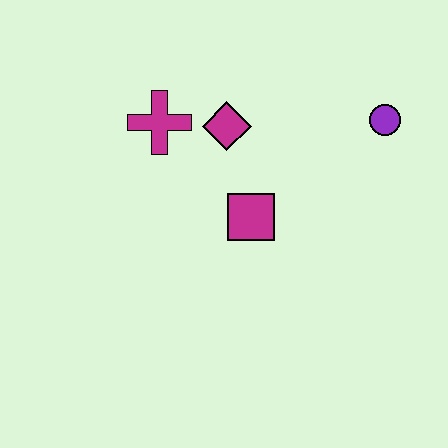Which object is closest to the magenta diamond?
The magenta cross is closest to the magenta diamond.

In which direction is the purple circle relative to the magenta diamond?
The purple circle is to the right of the magenta diamond.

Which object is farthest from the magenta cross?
The purple circle is farthest from the magenta cross.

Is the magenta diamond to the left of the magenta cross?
No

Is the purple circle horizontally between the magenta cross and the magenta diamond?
No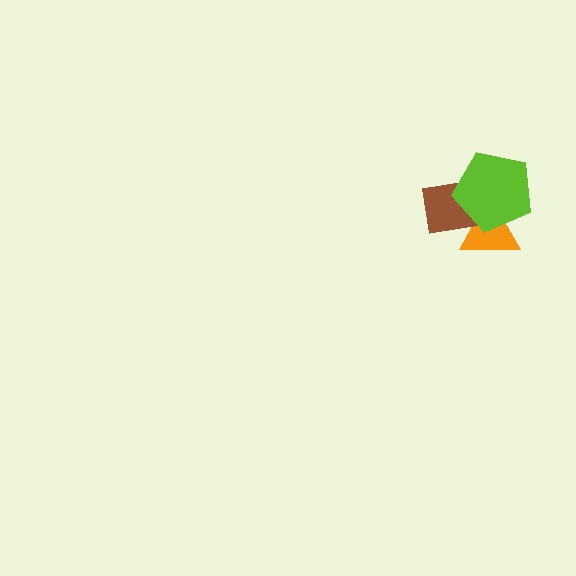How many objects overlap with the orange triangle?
2 objects overlap with the orange triangle.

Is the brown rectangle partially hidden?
Yes, it is partially covered by another shape.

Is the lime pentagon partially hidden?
No, no other shape covers it.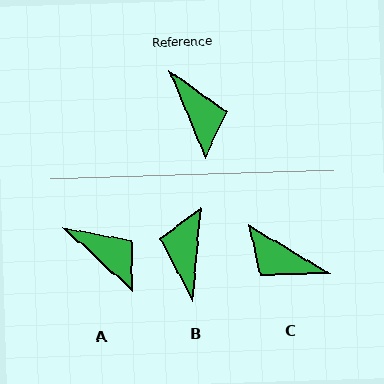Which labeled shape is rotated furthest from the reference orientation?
B, about 153 degrees away.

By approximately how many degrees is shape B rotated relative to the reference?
Approximately 153 degrees counter-clockwise.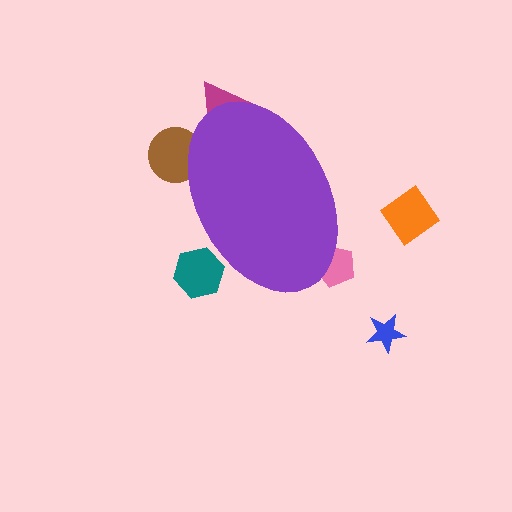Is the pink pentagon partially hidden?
Yes, the pink pentagon is partially hidden behind the purple ellipse.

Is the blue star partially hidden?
No, the blue star is fully visible.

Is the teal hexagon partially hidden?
Yes, the teal hexagon is partially hidden behind the purple ellipse.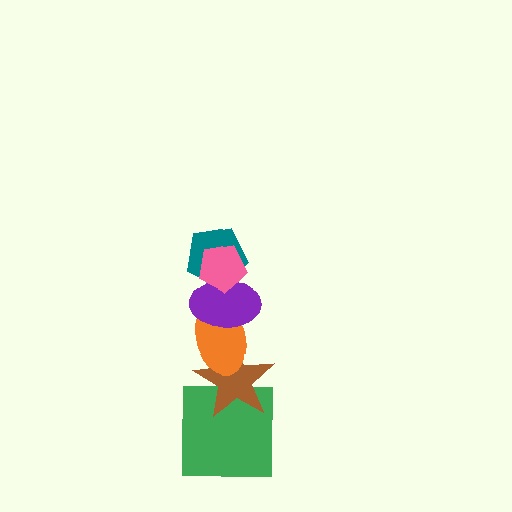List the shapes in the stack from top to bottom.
From top to bottom: the pink pentagon, the teal pentagon, the purple ellipse, the orange ellipse, the brown star, the green square.